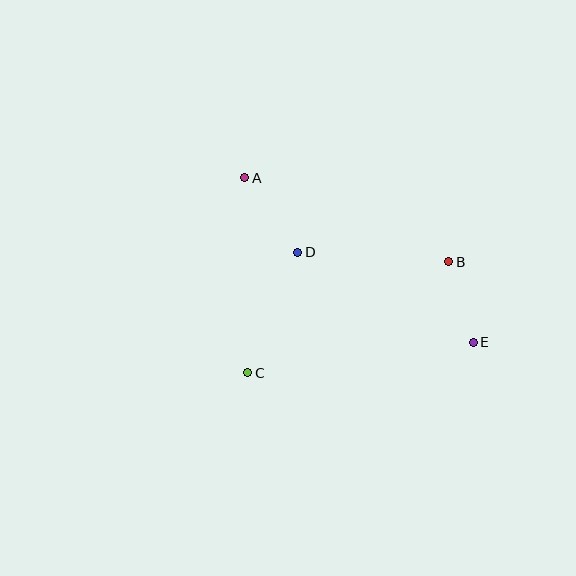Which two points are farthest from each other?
Points A and E are farthest from each other.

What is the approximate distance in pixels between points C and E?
The distance between C and E is approximately 228 pixels.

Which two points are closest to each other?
Points B and E are closest to each other.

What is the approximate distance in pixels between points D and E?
The distance between D and E is approximately 197 pixels.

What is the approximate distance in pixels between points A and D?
The distance between A and D is approximately 91 pixels.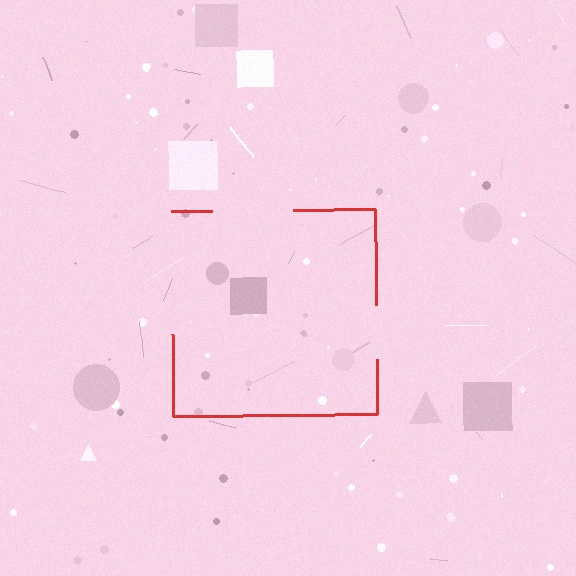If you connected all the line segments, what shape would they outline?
They would outline a square.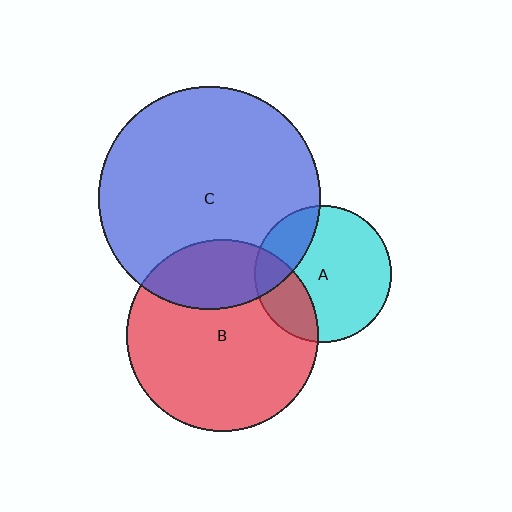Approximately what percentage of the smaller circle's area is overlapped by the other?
Approximately 25%.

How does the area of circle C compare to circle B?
Approximately 1.3 times.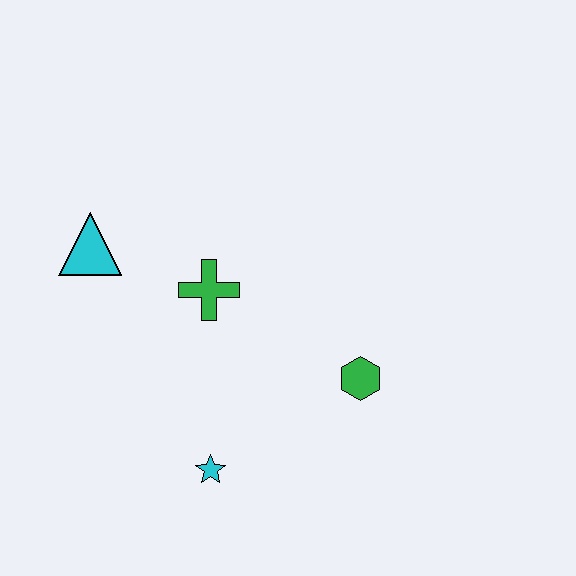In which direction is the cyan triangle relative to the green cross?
The cyan triangle is to the left of the green cross.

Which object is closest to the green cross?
The cyan triangle is closest to the green cross.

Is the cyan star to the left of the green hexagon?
Yes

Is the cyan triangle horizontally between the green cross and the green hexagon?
No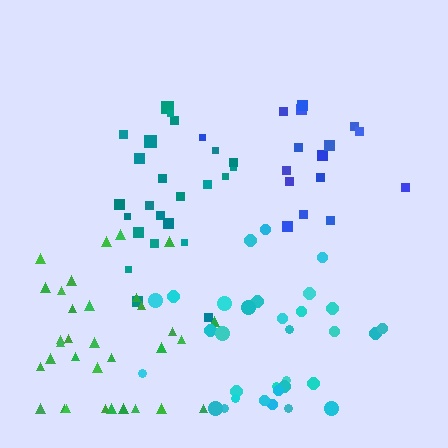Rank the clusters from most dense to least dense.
teal, blue, cyan, green.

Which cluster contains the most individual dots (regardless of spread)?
Green (34).